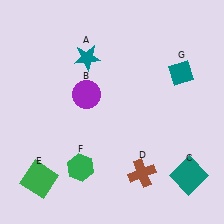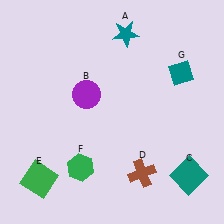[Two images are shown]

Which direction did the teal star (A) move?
The teal star (A) moved right.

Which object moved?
The teal star (A) moved right.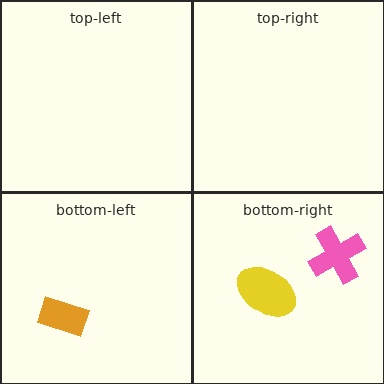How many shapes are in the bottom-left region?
1.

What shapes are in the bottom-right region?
The yellow ellipse, the pink cross.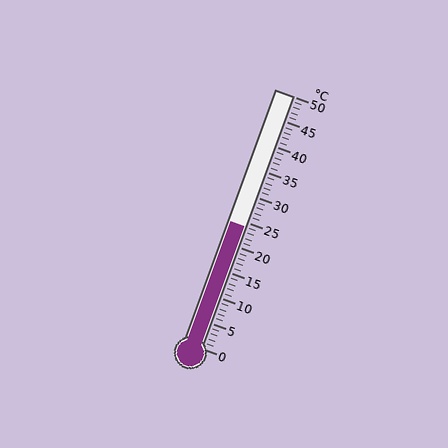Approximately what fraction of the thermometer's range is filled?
The thermometer is filled to approximately 50% of its range.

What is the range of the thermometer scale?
The thermometer scale ranges from 0°C to 50°C.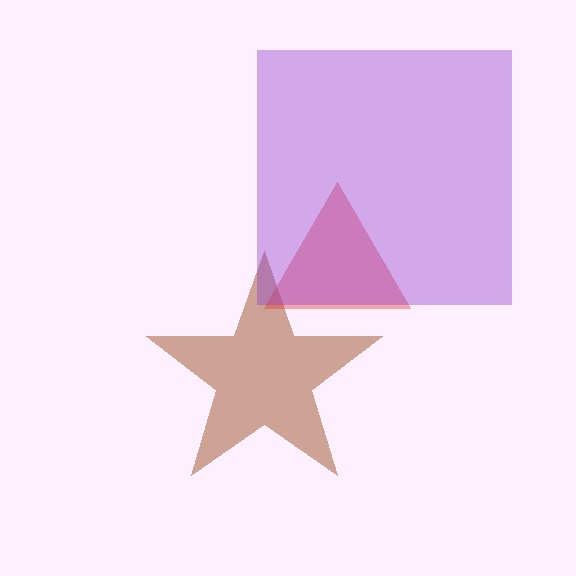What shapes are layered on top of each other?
The layered shapes are: a brown star, a red triangle, a purple square.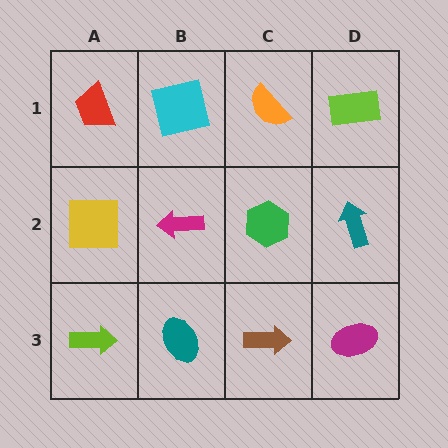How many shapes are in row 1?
4 shapes.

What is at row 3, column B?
A teal ellipse.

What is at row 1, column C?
An orange semicircle.